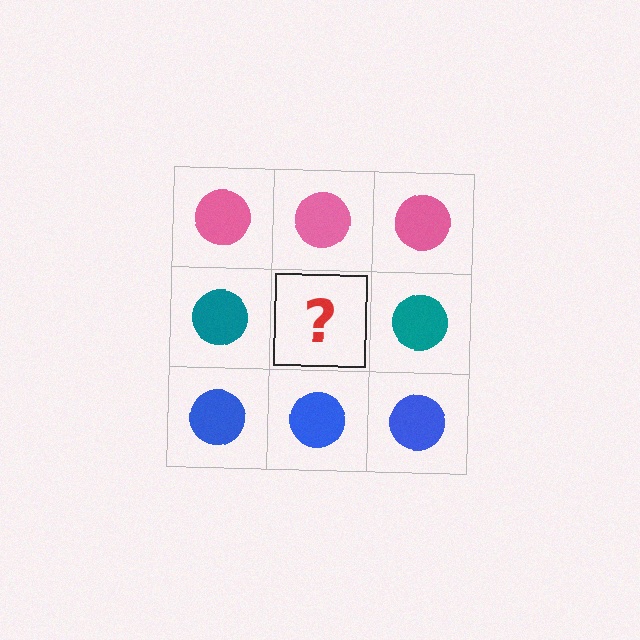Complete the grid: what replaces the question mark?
The question mark should be replaced with a teal circle.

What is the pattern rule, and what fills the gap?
The rule is that each row has a consistent color. The gap should be filled with a teal circle.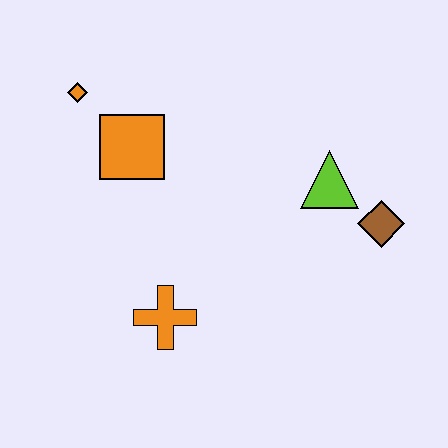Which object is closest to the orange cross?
The orange square is closest to the orange cross.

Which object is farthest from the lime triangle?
The orange diamond is farthest from the lime triangle.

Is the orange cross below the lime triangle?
Yes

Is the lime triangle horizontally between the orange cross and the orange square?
No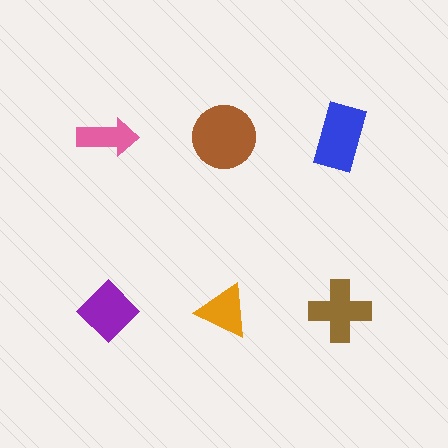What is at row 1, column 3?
A blue rectangle.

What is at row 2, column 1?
A purple diamond.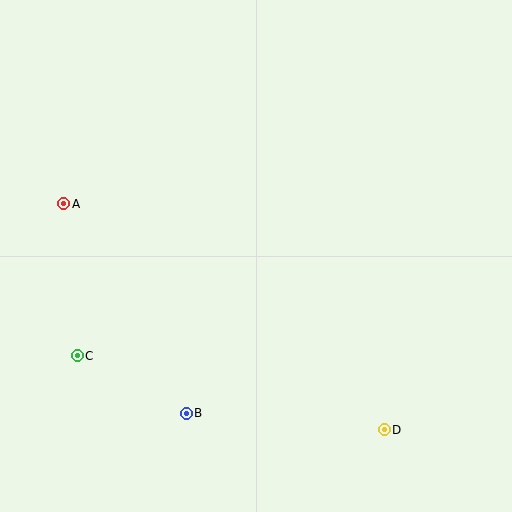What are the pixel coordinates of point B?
Point B is at (186, 413).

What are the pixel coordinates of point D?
Point D is at (384, 430).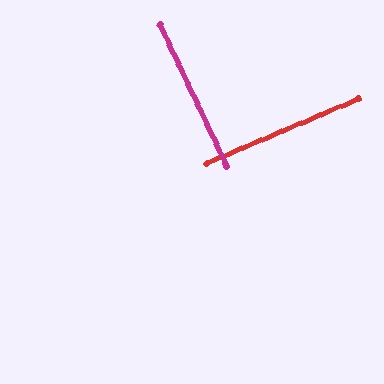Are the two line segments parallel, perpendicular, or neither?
Perpendicular — they meet at approximately 88°.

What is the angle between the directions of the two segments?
Approximately 88 degrees.